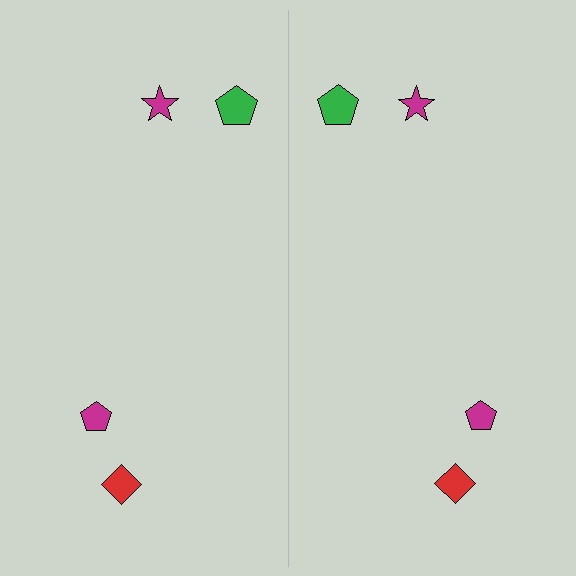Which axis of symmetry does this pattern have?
The pattern has a vertical axis of symmetry running through the center of the image.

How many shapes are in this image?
There are 8 shapes in this image.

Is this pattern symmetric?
Yes, this pattern has bilateral (reflection) symmetry.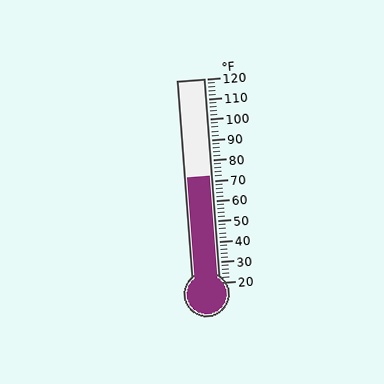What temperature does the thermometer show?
The thermometer shows approximately 72°F.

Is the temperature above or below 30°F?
The temperature is above 30°F.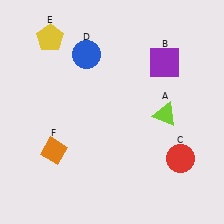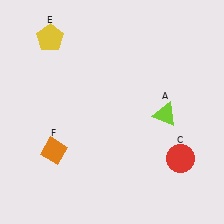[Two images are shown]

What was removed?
The purple square (B), the blue circle (D) were removed in Image 2.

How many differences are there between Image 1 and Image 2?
There are 2 differences between the two images.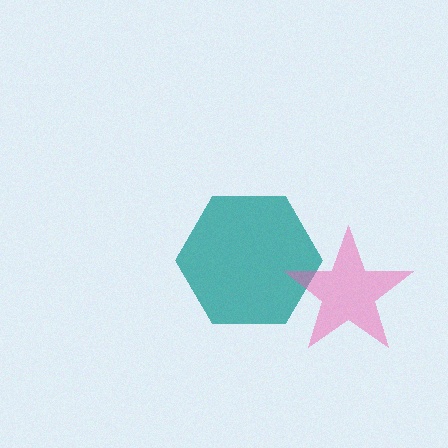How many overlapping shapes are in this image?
There are 2 overlapping shapes in the image.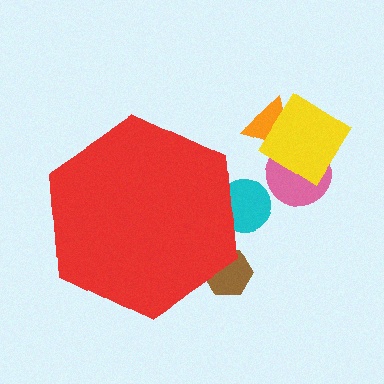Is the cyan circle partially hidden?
Yes, the cyan circle is partially hidden behind the red hexagon.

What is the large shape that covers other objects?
A red hexagon.